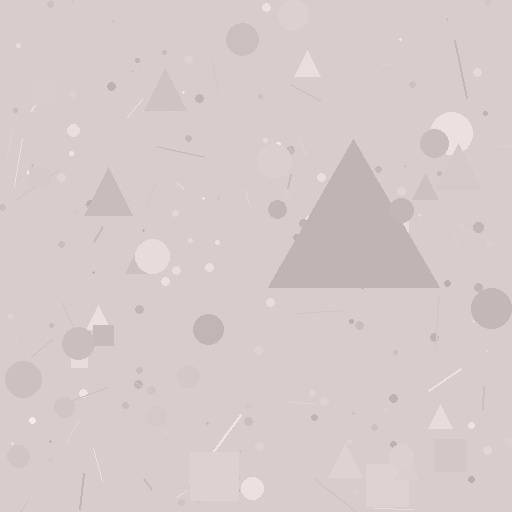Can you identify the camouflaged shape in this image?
The camouflaged shape is a triangle.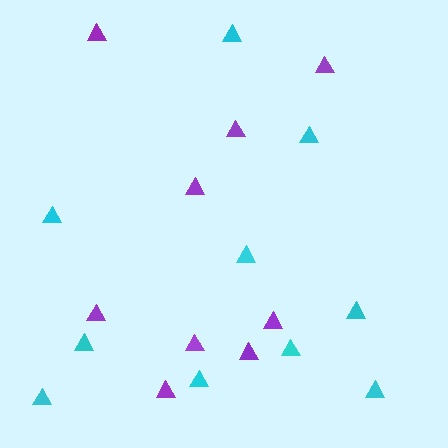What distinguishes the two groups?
There are 2 groups: one group of cyan triangles (10) and one group of purple triangles (9).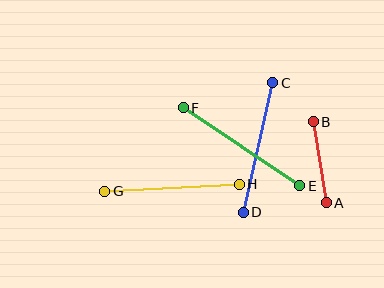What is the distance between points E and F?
The distance is approximately 140 pixels.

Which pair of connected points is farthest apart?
Points E and F are farthest apart.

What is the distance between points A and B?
The distance is approximately 82 pixels.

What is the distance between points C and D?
The distance is approximately 133 pixels.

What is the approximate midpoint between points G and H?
The midpoint is at approximately (172, 188) pixels.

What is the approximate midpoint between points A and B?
The midpoint is at approximately (320, 162) pixels.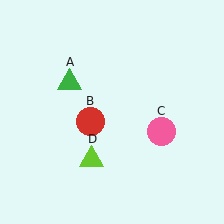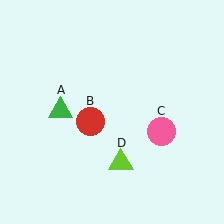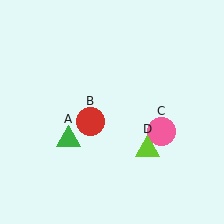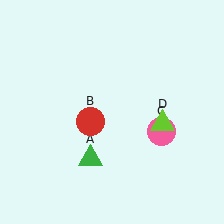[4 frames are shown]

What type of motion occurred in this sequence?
The green triangle (object A), lime triangle (object D) rotated counterclockwise around the center of the scene.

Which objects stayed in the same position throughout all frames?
Red circle (object B) and pink circle (object C) remained stationary.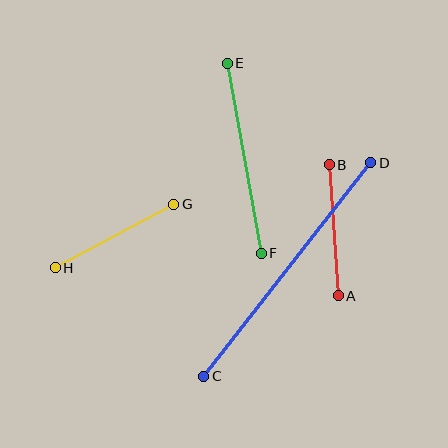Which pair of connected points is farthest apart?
Points C and D are farthest apart.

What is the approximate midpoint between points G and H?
The midpoint is at approximately (115, 236) pixels.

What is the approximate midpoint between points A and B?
The midpoint is at approximately (334, 230) pixels.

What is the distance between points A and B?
The distance is approximately 131 pixels.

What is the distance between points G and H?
The distance is approximately 134 pixels.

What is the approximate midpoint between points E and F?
The midpoint is at approximately (244, 158) pixels.